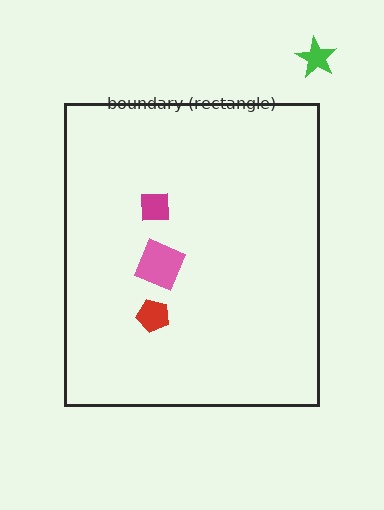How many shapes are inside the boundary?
3 inside, 1 outside.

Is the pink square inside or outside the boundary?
Inside.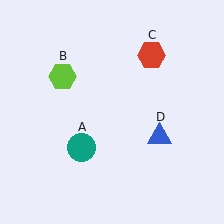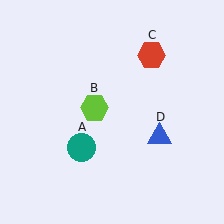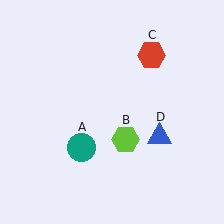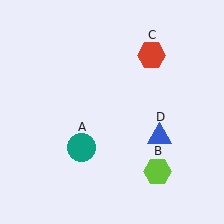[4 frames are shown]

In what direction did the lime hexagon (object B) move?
The lime hexagon (object B) moved down and to the right.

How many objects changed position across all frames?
1 object changed position: lime hexagon (object B).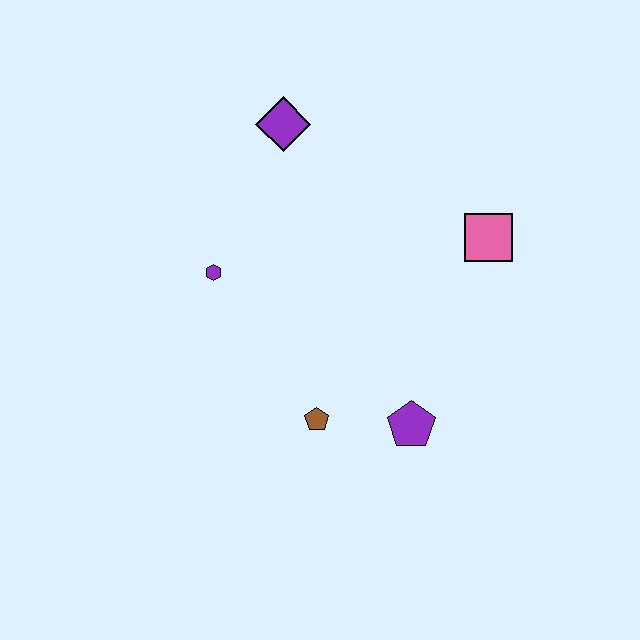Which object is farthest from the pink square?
The purple hexagon is farthest from the pink square.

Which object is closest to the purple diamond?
The purple hexagon is closest to the purple diamond.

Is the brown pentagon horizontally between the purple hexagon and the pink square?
Yes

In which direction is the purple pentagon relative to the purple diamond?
The purple pentagon is below the purple diamond.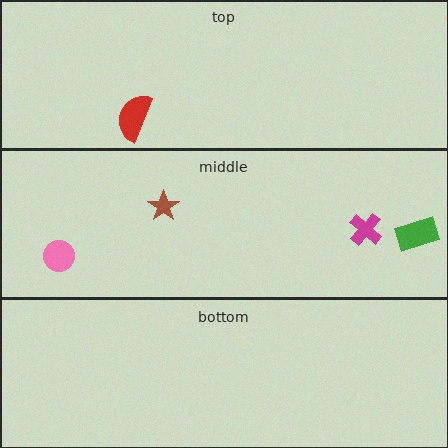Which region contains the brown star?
The middle region.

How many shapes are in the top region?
1.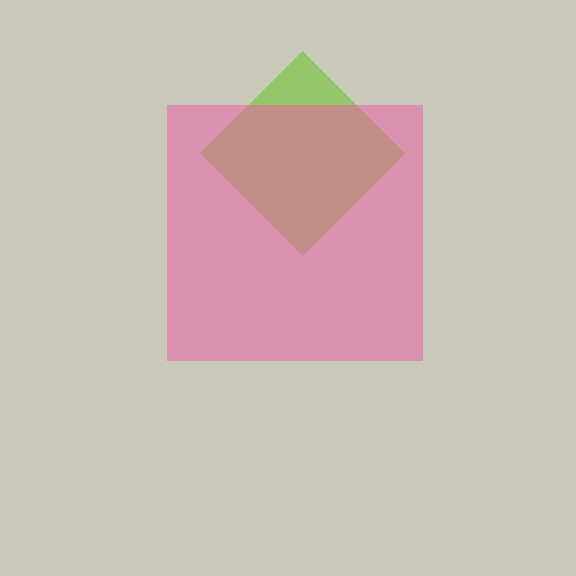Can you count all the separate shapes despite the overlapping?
Yes, there are 2 separate shapes.